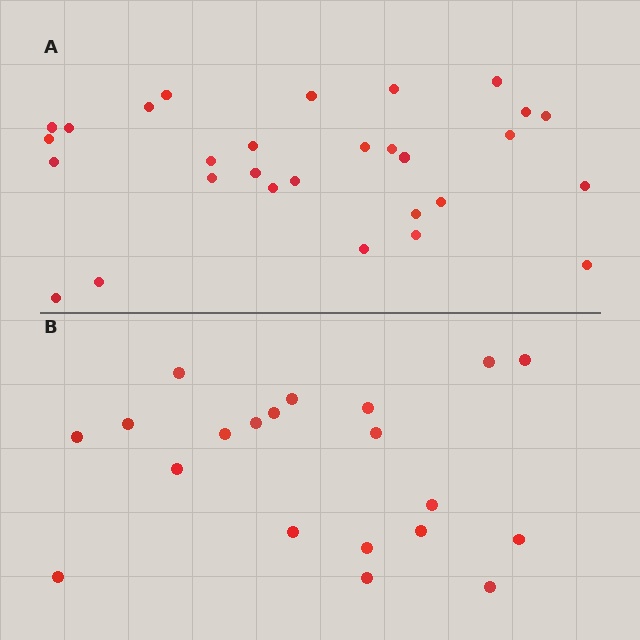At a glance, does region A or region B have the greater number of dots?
Region A (the top region) has more dots.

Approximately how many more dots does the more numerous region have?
Region A has roughly 8 or so more dots than region B.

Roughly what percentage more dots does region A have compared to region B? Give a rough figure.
About 45% more.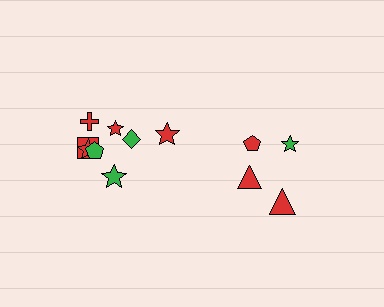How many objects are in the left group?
There are 8 objects.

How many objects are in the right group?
There are 4 objects.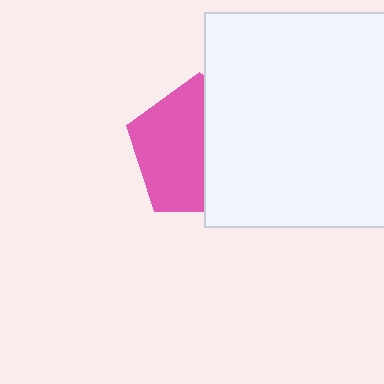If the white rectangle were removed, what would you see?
You would see the complete pink pentagon.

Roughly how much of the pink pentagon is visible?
About half of it is visible (roughly 53%).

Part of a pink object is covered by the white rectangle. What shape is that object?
It is a pentagon.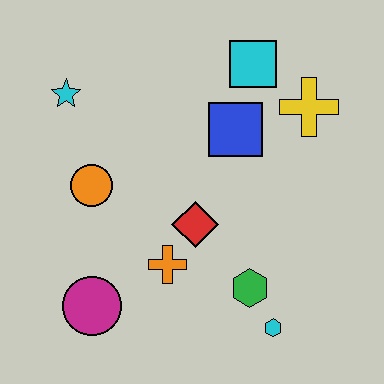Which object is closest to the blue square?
The cyan square is closest to the blue square.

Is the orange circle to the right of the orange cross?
No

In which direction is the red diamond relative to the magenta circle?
The red diamond is to the right of the magenta circle.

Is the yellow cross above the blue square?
Yes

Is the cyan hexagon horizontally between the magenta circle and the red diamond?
No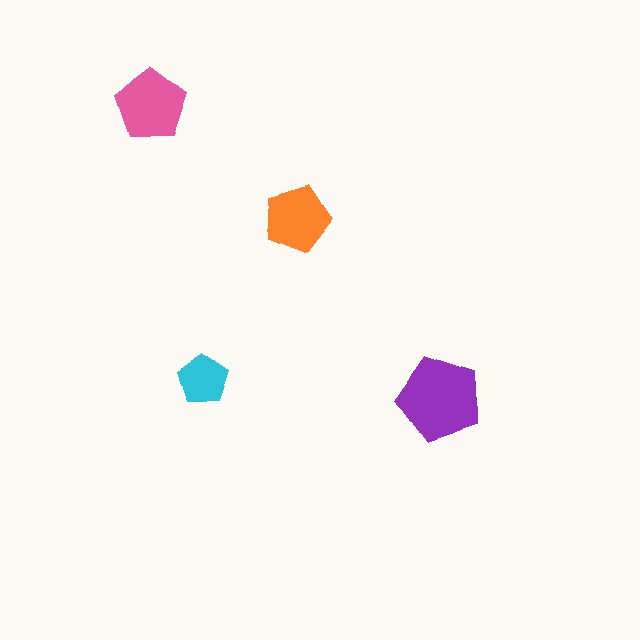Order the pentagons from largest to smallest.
the purple one, the pink one, the orange one, the cyan one.